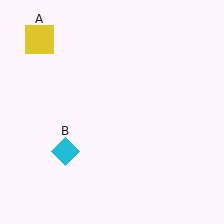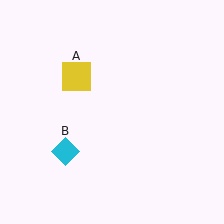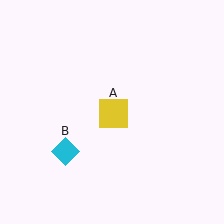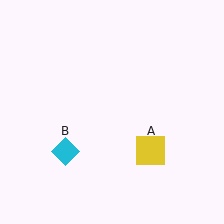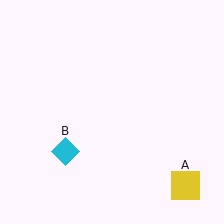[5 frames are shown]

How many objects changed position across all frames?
1 object changed position: yellow square (object A).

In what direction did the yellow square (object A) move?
The yellow square (object A) moved down and to the right.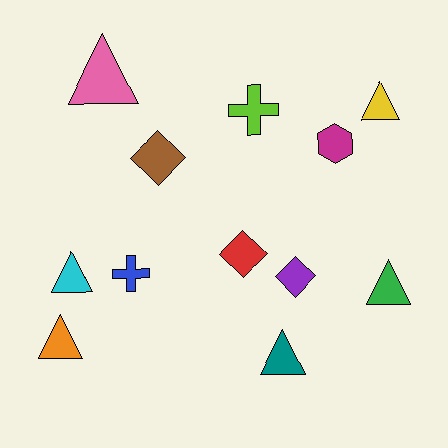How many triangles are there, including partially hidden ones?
There are 6 triangles.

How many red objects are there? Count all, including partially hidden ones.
There is 1 red object.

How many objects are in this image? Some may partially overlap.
There are 12 objects.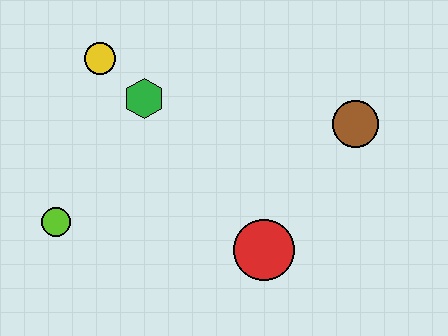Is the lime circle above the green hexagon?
No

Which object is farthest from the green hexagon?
The brown circle is farthest from the green hexagon.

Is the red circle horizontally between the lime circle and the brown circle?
Yes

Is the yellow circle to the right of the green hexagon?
No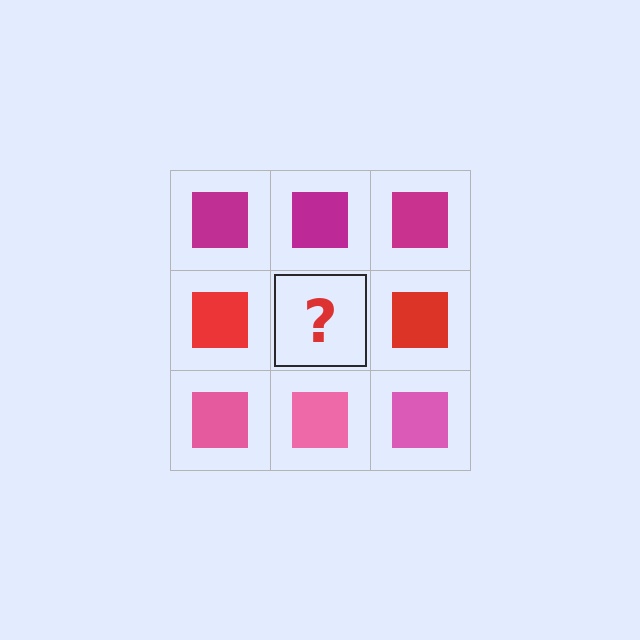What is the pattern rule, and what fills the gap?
The rule is that each row has a consistent color. The gap should be filled with a red square.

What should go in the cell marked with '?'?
The missing cell should contain a red square.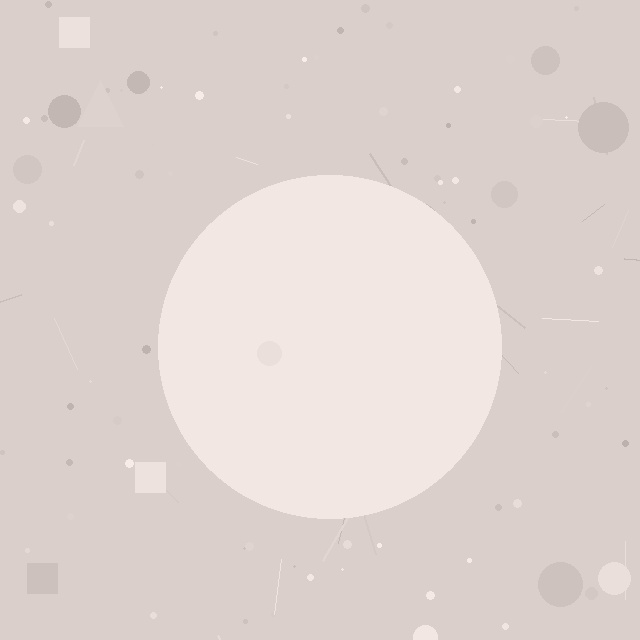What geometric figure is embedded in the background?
A circle is embedded in the background.